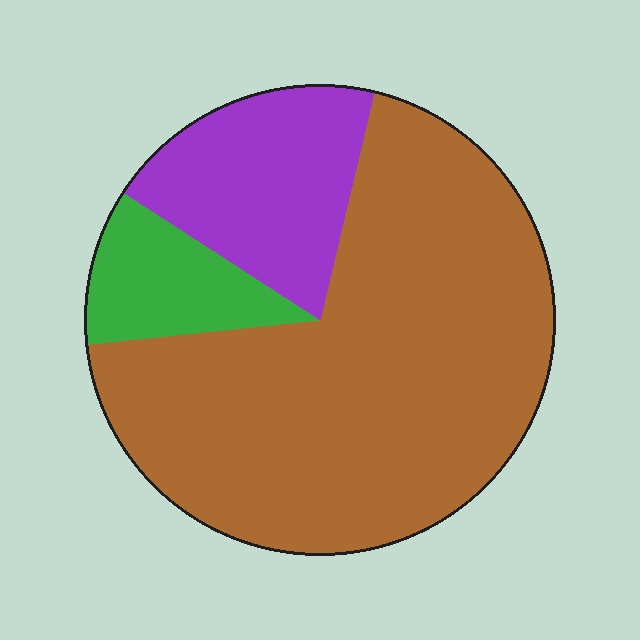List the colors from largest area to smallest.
From largest to smallest: brown, purple, green.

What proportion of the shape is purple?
Purple covers 20% of the shape.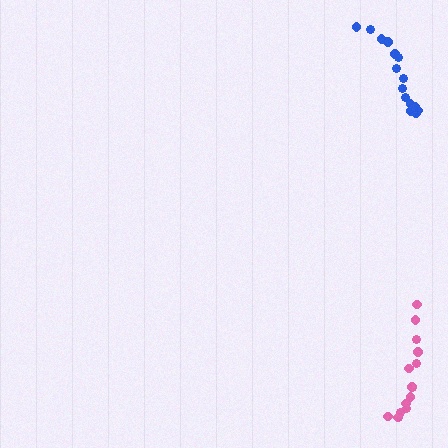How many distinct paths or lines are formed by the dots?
There are 2 distinct paths.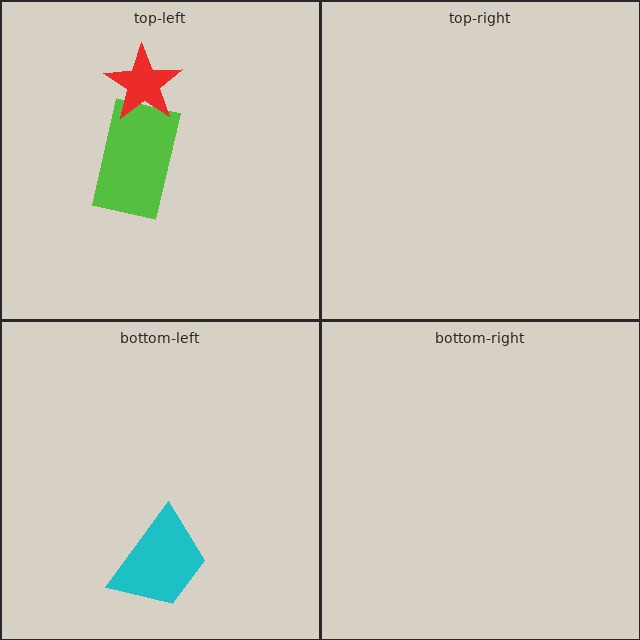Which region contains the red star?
The top-left region.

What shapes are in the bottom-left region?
The cyan trapezoid.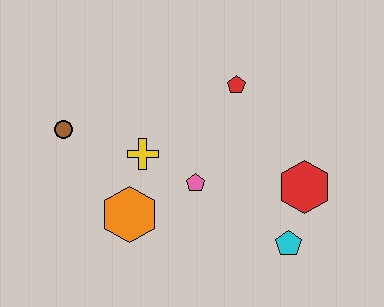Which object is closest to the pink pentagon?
The yellow cross is closest to the pink pentagon.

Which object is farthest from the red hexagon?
The brown circle is farthest from the red hexagon.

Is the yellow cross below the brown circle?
Yes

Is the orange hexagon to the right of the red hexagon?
No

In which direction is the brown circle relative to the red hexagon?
The brown circle is to the left of the red hexagon.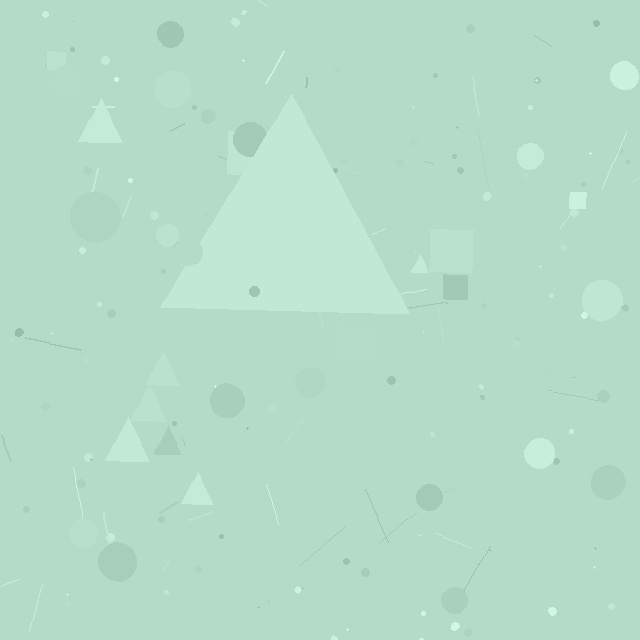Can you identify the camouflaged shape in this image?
The camouflaged shape is a triangle.